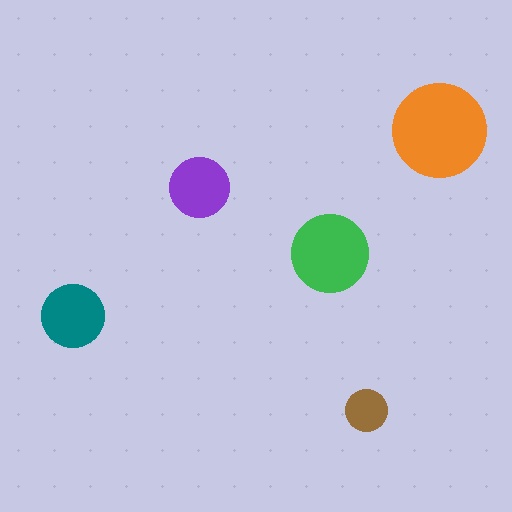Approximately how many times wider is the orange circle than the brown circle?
About 2.5 times wider.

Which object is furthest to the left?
The teal circle is leftmost.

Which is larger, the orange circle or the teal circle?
The orange one.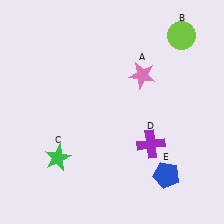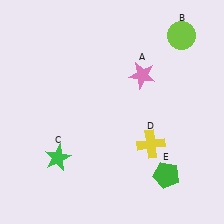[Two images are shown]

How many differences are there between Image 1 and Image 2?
There are 2 differences between the two images.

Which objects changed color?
D changed from purple to yellow. E changed from blue to green.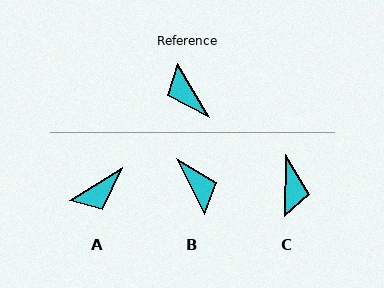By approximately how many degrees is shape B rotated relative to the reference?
Approximately 176 degrees counter-clockwise.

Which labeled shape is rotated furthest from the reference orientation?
B, about 176 degrees away.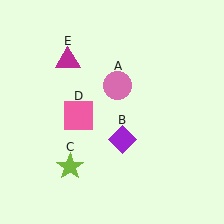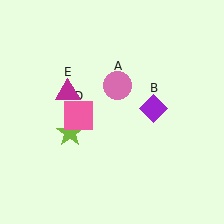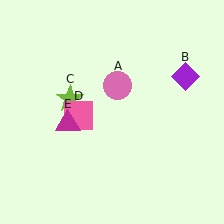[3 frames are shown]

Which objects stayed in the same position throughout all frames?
Pink circle (object A) and pink square (object D) remained stationary.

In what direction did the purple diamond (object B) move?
The purple diamond (object B) moved up and to the right.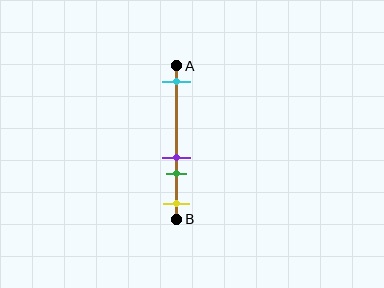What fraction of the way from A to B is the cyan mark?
The cyan mark is approximately 10% (0.1) of the way from A to B.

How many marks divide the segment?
There are 4 marks dividing the segment.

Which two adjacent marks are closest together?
The purple and green marks are the closest adjacent pair.